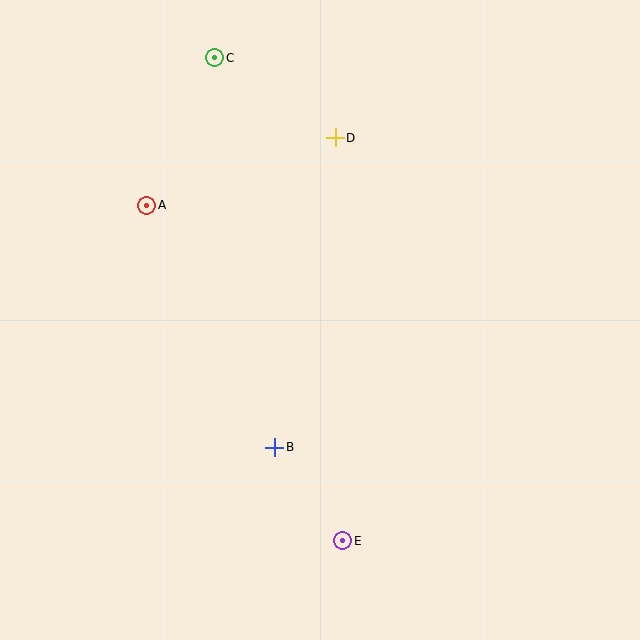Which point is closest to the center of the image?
Point B at (275, 447) is closest to the center.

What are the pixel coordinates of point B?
Point B is at (275, 447).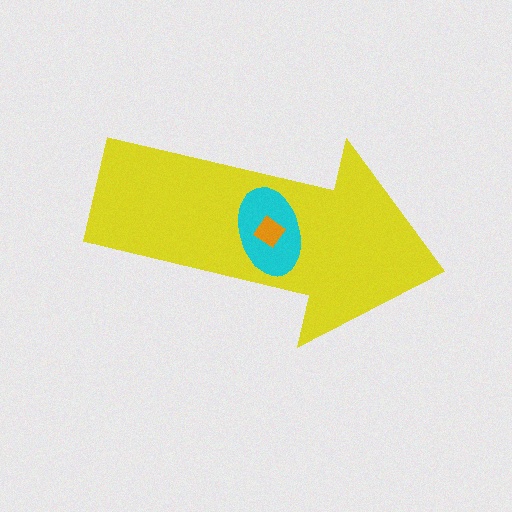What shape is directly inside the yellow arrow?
The cyan ellipse.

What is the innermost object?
The orange diamond.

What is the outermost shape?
The yellow arrow.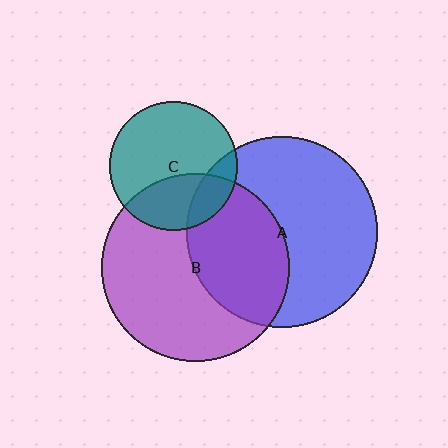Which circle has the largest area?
Circle A (blue).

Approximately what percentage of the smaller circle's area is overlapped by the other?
Approximately 35%.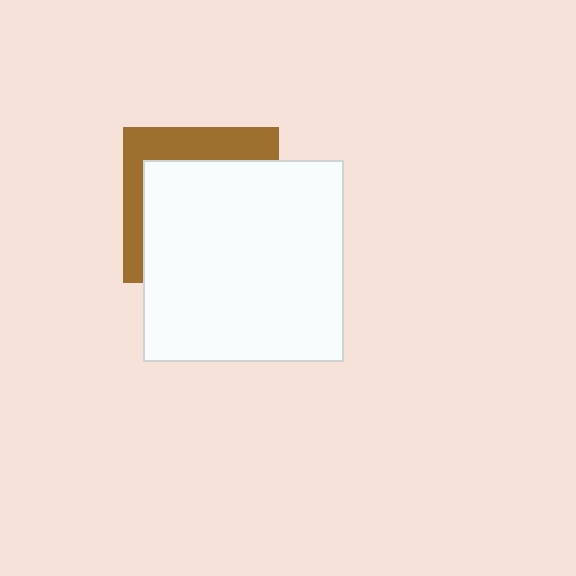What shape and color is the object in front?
The object in front is a white square.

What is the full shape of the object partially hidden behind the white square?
The partially hidden object is a brown square.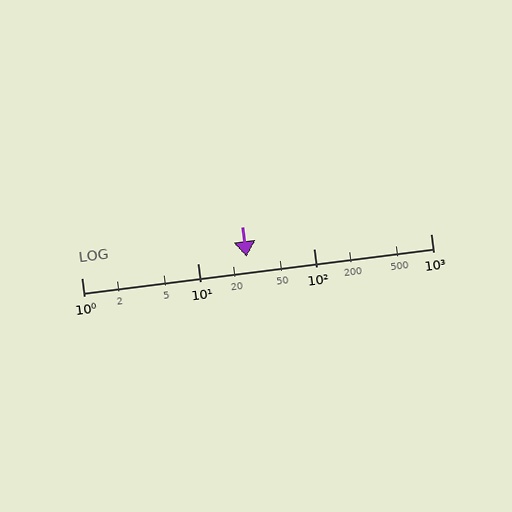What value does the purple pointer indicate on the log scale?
The pointer indicates approximately 26.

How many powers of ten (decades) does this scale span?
The scale spans 3 decades, from 1 to 1000.